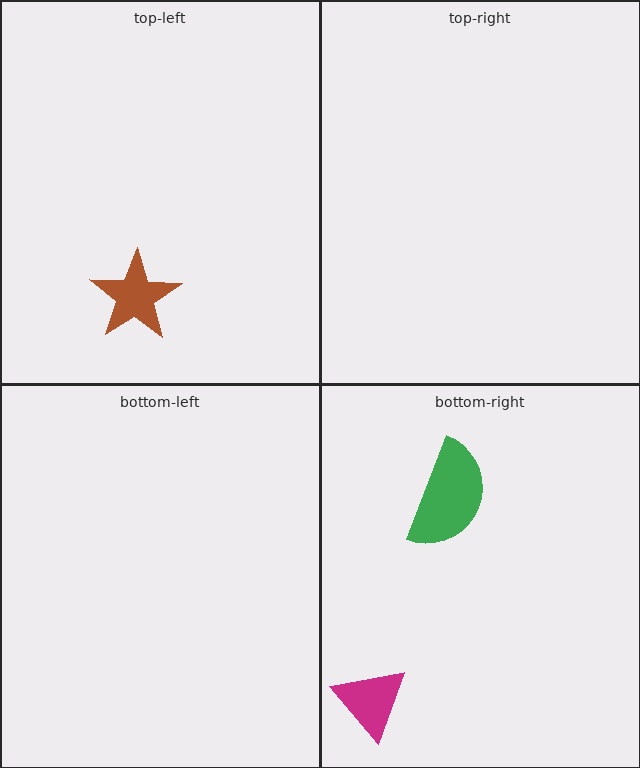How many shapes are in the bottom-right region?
2.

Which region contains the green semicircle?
The bottom-right region.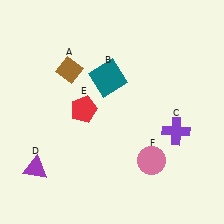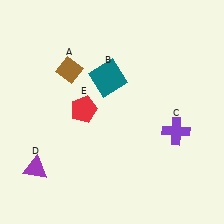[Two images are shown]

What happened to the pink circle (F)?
The pink circle (F) was removed in Image 2. It was in the bottom-right area of Image 1.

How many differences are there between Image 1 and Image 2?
There is 1 difference between the two images.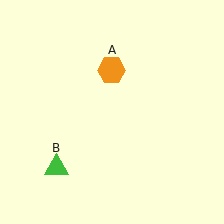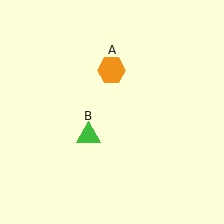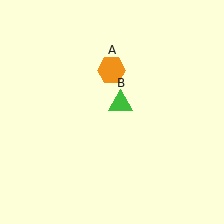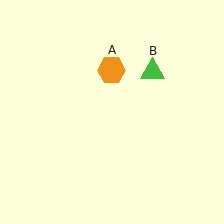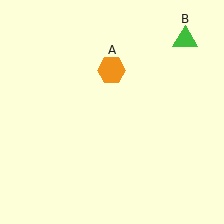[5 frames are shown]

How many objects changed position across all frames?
1 object changed position: green triangle (object B).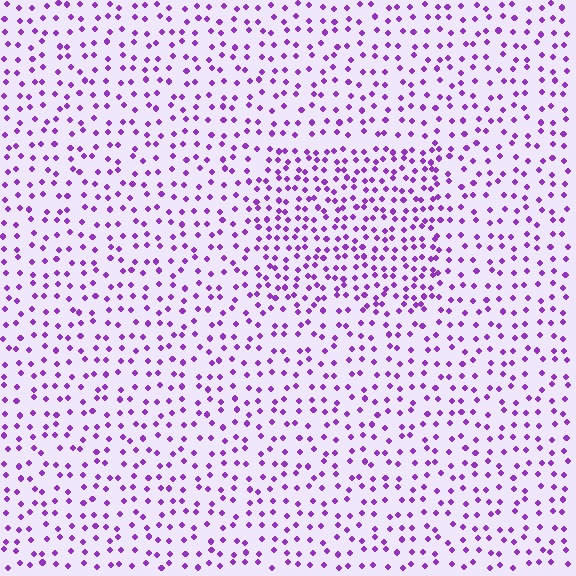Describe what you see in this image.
The image contains small purple elements arranged at two different densities. A rectangle-shaped region is visible where the elements are more densely packed than the surrounding area.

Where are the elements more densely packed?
The elements are more densely packed inside the rectangle boundary.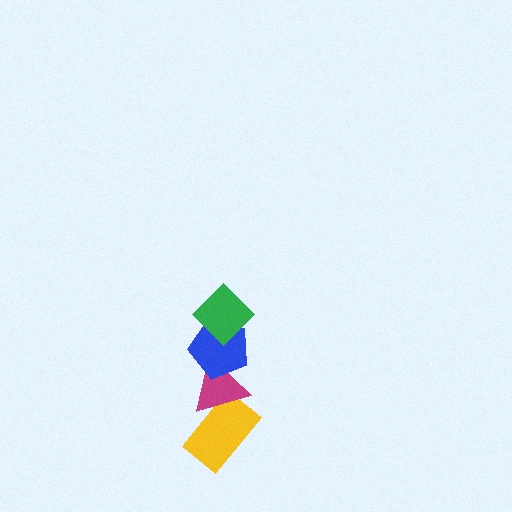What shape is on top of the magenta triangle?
The blue pentagon is on top of the magenta triangle.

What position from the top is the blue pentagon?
The blue pentagon is 2nd from the top.